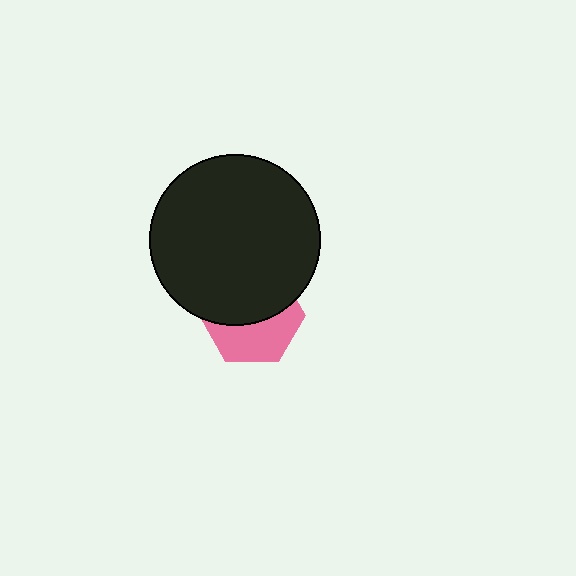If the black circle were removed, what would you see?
You would see the complete pink hexagon.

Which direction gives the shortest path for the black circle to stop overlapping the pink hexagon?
Moving up gives the shortest separation.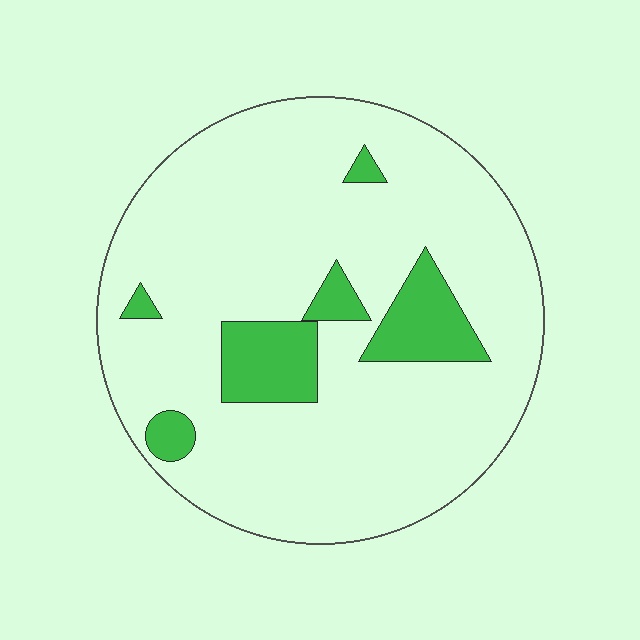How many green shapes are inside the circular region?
6.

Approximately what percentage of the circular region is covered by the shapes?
Approximately 15%.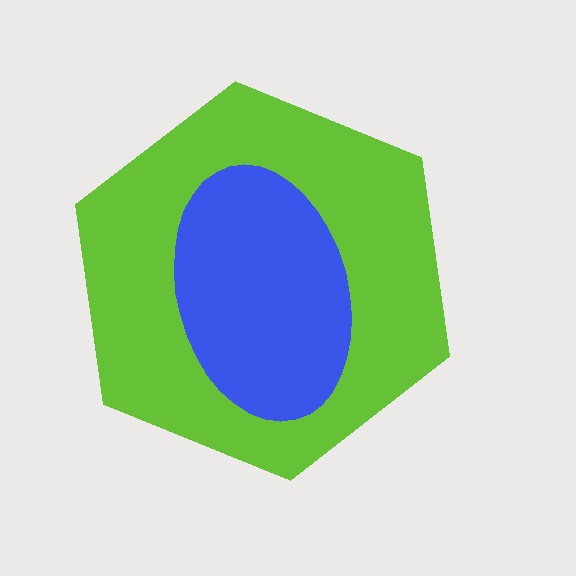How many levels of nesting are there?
2.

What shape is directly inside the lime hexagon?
The blue ellipse.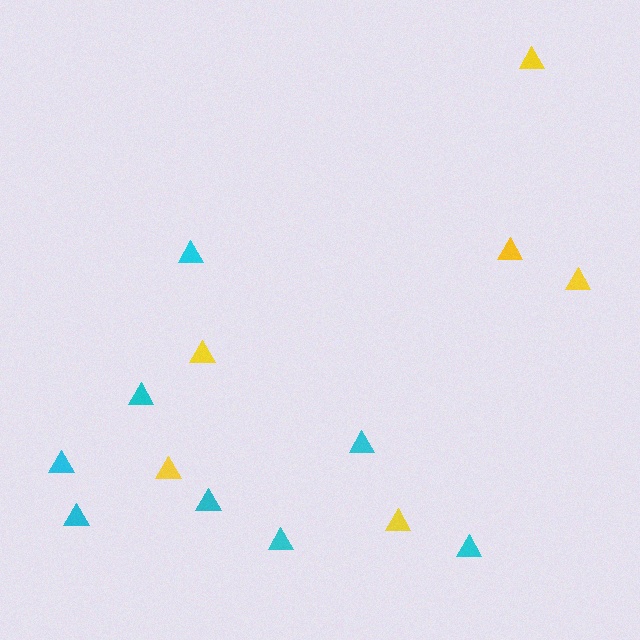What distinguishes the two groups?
There are 2 groups: one group of cyan triangles (8) and one group of yellow triangles (6).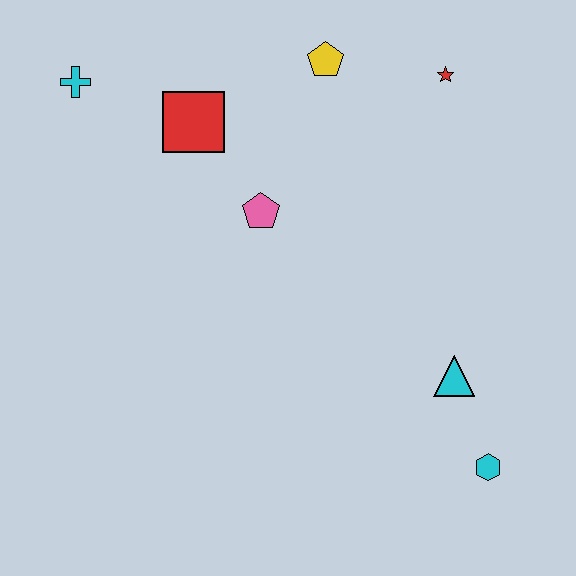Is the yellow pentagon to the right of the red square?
Yes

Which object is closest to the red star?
The yellow pentagon is closest to the red star.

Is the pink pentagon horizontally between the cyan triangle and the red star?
No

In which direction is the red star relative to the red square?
The red star is to the right of the red square.